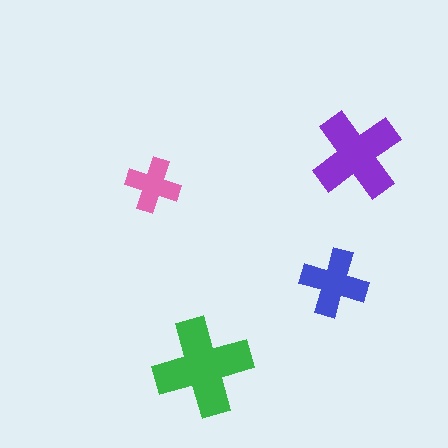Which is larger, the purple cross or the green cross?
The green one.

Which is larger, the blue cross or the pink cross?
The blue one.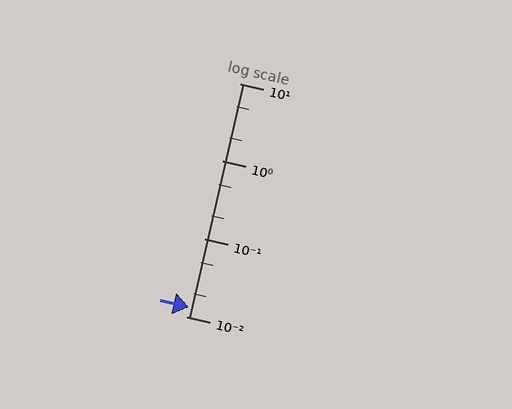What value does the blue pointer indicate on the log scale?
The pointer indicates approximately 0.013.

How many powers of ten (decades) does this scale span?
The scale spans 3 decades, from 0.01 to 10.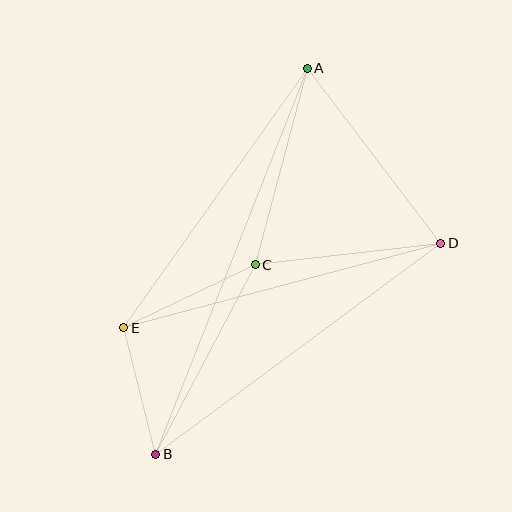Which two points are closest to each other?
Points B and E are closest to each other.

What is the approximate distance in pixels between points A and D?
The distance between A and D is approximately 220 pixels.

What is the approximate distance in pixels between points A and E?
The distance between A and E is approximately 318 pixels.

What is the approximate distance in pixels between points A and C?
The distance between A and C is approximately 203 pixels.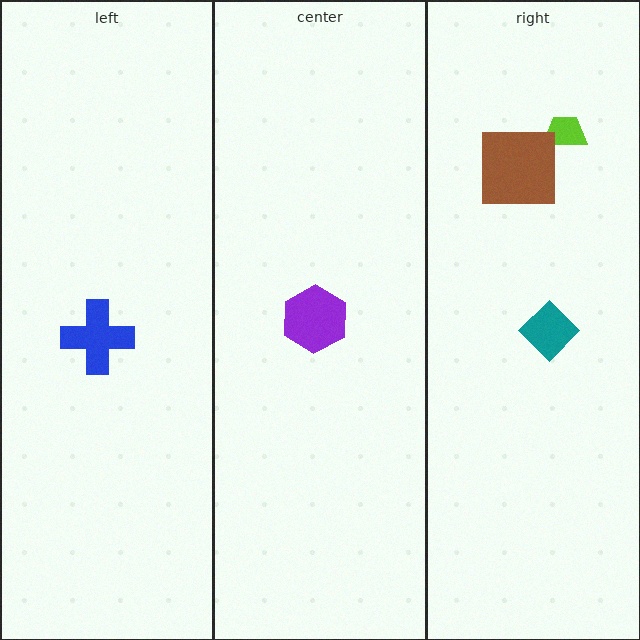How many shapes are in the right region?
3.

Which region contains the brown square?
The right region.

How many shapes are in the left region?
1.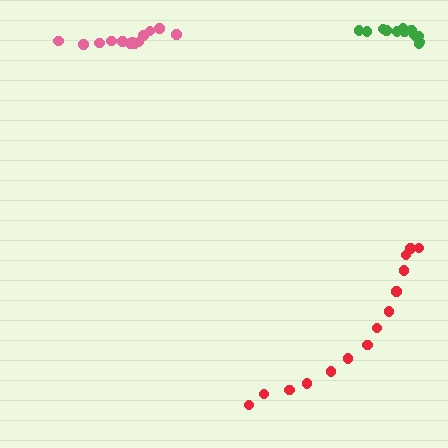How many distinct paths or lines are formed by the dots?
There are 3 distinct paths.